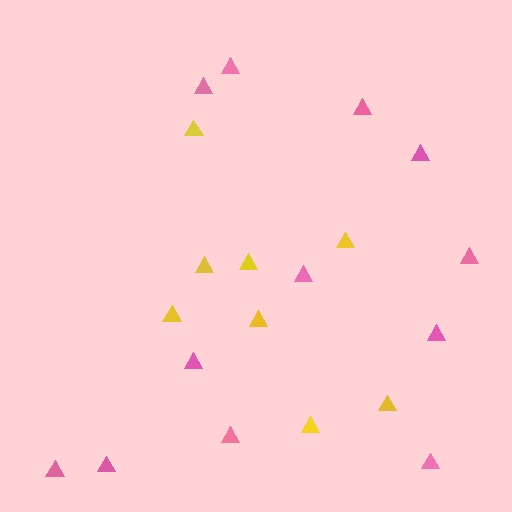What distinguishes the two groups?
There are 2 groups: one group of pink triangles (12) and one group of yellow triangles (8).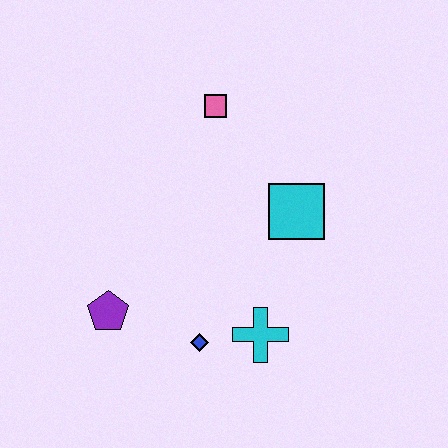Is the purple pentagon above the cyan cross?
Yes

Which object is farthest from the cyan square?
The purple pentagon is farthest from the cyan square.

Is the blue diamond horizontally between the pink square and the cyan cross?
No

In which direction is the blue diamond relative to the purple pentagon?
The blue diamond is to the right of the purple pentagon.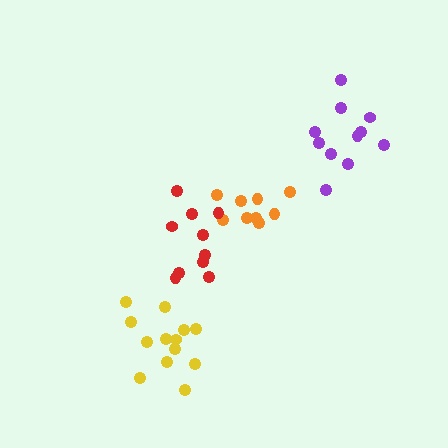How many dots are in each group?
Group 1: 11 dots, Group 2: 9 dots, Group 3: 10 dots, Group 4: 13 dots (43 total).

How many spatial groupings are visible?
There are 4 spatial groupings.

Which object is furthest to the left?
The yellow cluster is leftmost.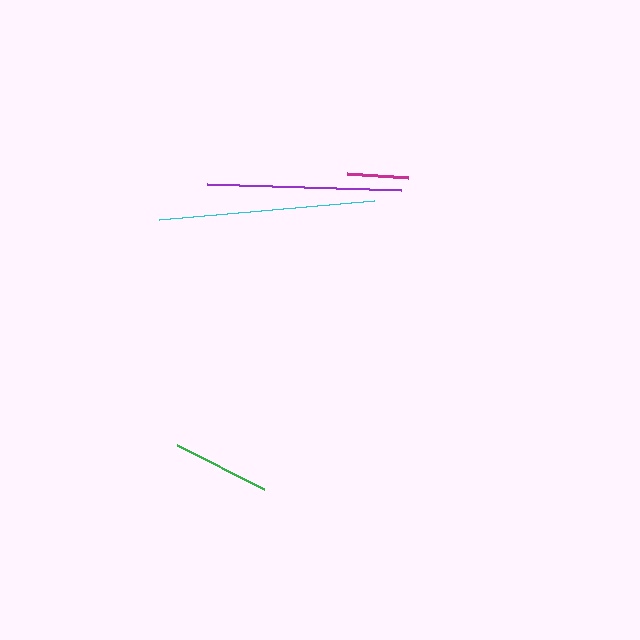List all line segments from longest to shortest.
From longest to shortest: cyan, purple, green, magenta.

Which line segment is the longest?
The cyan line is the longest at approximately 216 pixels.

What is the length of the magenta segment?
The magenta segment is approximately 61 pixels long.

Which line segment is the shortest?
The magenta line is the shortest at approximately 61 pixels.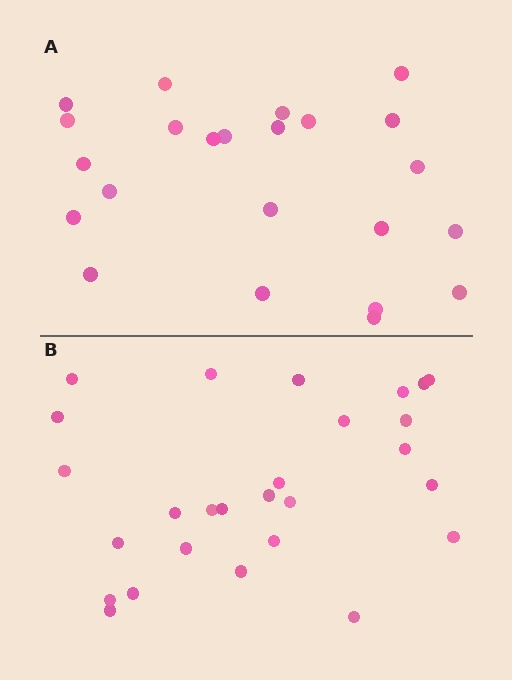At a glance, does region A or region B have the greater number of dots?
Region B (the bottom region) has more dots.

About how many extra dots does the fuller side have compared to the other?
Region B has about 4 more dots than region A.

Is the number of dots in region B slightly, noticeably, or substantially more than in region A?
Region B has only slightly more — the two regions are fairly close. The ratio is roughly 1.2 to 1.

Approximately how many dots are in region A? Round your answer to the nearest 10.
About 20 dots. (The exact count is 23, which rounds to 20.)